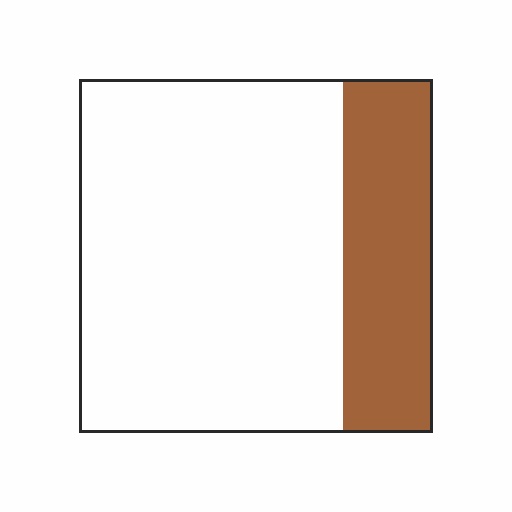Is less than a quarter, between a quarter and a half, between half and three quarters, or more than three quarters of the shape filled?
Between a quarter and a half.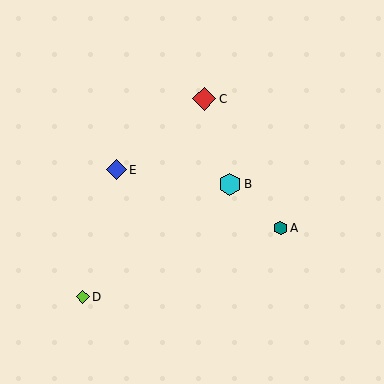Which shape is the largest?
The red diamond (labeled C) is the largest.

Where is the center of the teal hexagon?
The center of the teal hexagon is at (280, 228).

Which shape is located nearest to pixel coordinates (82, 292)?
The lime diamond (labeled D) at (83, 297) is nearest to that location.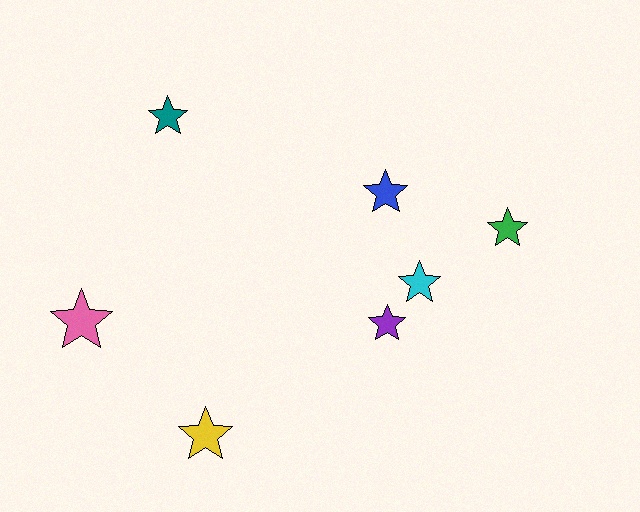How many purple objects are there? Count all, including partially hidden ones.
There is 1 purple object.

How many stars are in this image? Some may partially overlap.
There are 7 stars.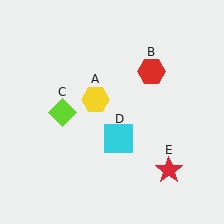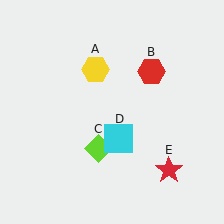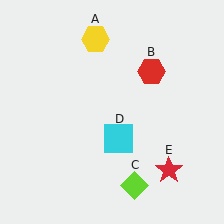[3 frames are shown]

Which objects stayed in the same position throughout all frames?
Red hexagon (object B) and cyan square (object D) and red star (object E) remained stationary.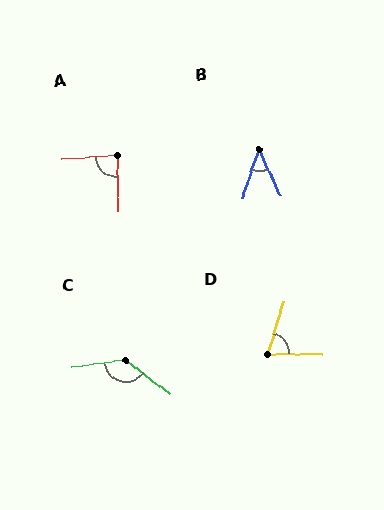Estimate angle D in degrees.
Approximately 72 degrees.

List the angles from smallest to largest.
B (44°), D (72°), A (86°), C (135°).